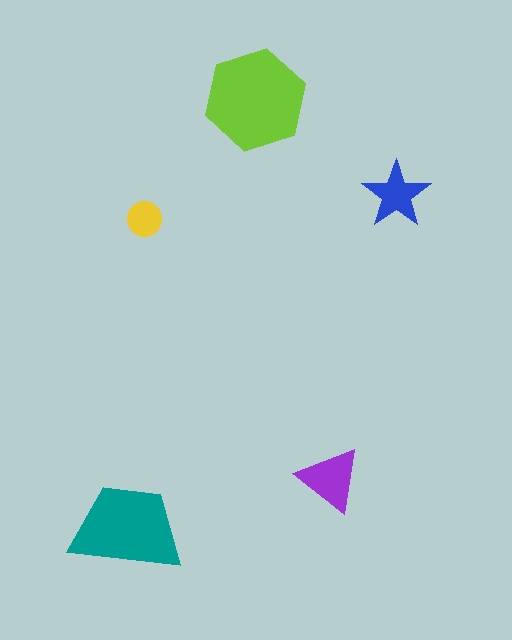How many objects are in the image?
There are 5 objects in the image.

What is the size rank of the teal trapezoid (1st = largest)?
2nd.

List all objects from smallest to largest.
The yellow circle, the blue star, the purple triangle, the teal trapezoid, the lime hexagon.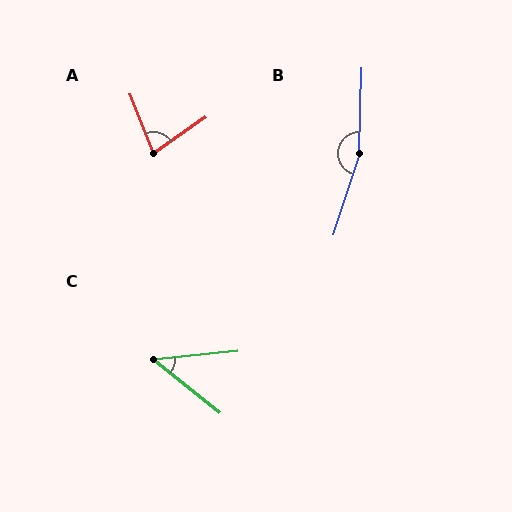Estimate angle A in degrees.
Approximately 76 degrees.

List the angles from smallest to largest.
C (45°), A (76°), B (164°).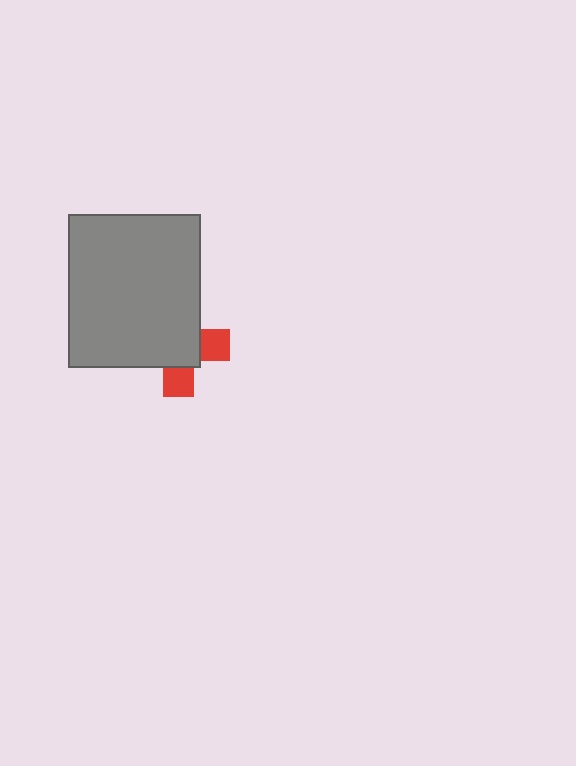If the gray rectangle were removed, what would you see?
You would see the complete red cross.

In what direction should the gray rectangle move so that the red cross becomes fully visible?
The gray rectangle should move toward the upper-left. That is the shortest direction to clear the overlap and leave the red cross fully visible.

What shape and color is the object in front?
The object in front is a gray rectangle.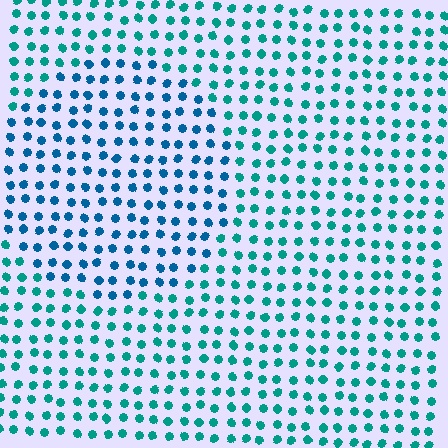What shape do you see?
I see a circle.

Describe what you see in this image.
The image is filled with small teal elements in a uniform arrangement. A circle-shaped region is visible where the elements are tinted to a slightly different hue, forming a subtle color boundary.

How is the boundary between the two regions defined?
The boundary is defined purely by a slight shift in hue (about 30 degrees). Spacing, size, and orientation are identical on both sides.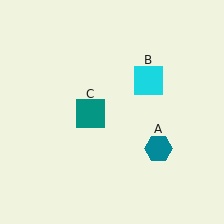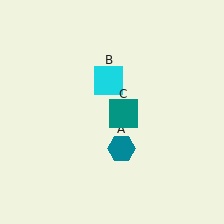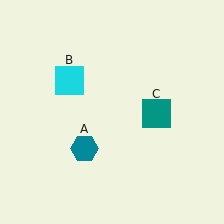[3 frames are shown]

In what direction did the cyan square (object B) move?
The cyan square (object B) moved left.